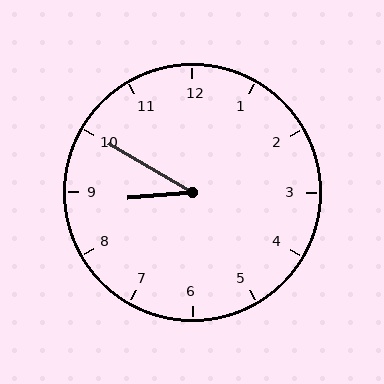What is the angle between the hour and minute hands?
Approximately 35 degrees.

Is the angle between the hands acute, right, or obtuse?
It is acute.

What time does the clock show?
8:50.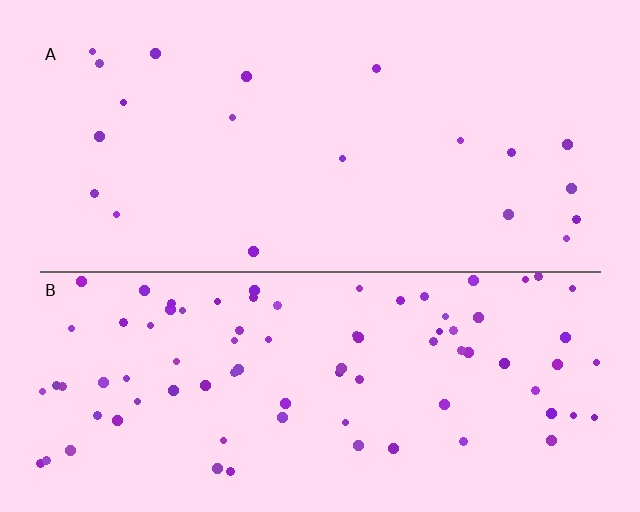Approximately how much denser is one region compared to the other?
Approximately 4.2× — region B over region A.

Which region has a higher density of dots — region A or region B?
B (the bottom).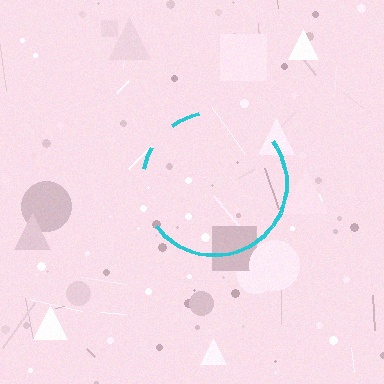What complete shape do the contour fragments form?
The contour fragments form a circle.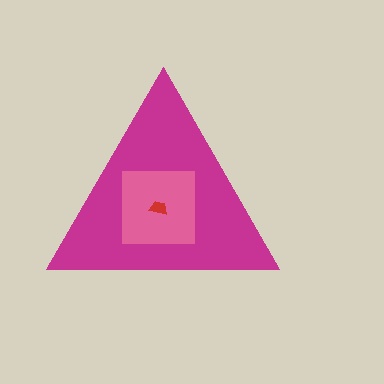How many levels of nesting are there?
3.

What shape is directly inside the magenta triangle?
The pink square.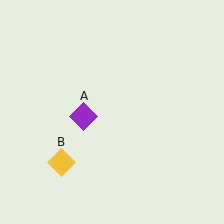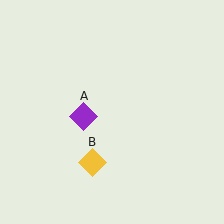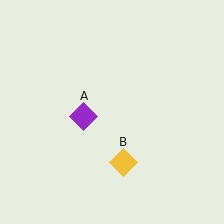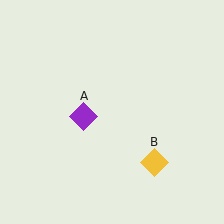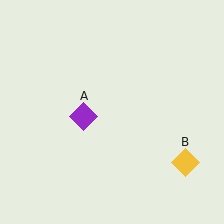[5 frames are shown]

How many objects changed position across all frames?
1 object changed position: yellow diamond (object B).